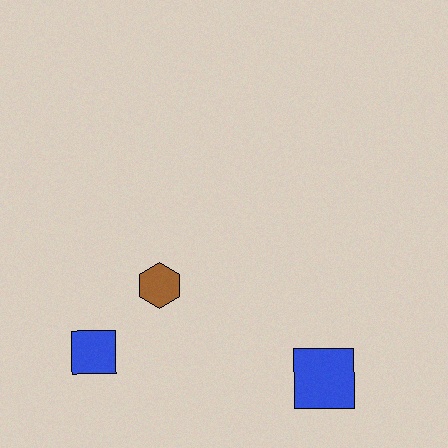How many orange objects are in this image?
There are no orange objects.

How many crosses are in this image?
There are no crosses.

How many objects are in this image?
There are 3 objects.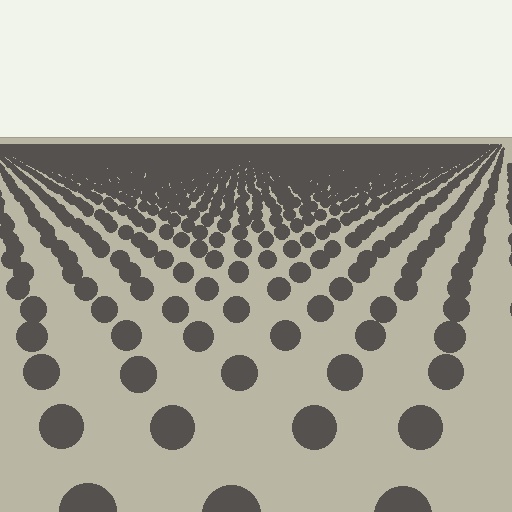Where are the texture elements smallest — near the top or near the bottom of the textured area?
Near the top.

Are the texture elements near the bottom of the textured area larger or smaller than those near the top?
Larger. Near the bottom, elements are closer to the viewer and appear at a bigger on-screen size.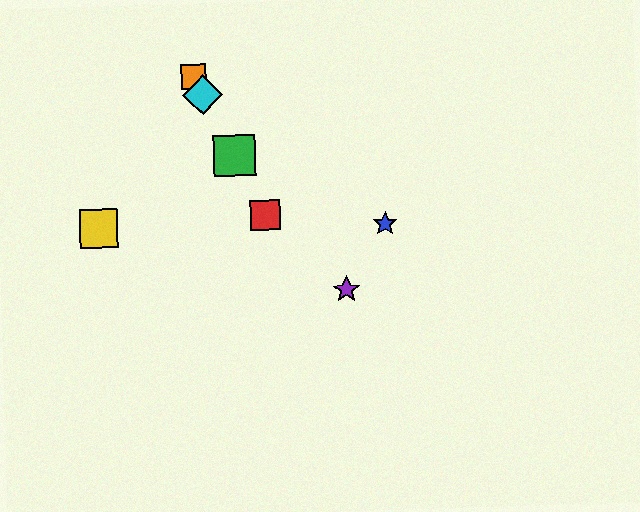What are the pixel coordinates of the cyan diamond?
The cyan diamond is at (203, 95).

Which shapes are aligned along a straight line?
The red square, the green square, the orange square, the cyan diamond are aligned along a straight line.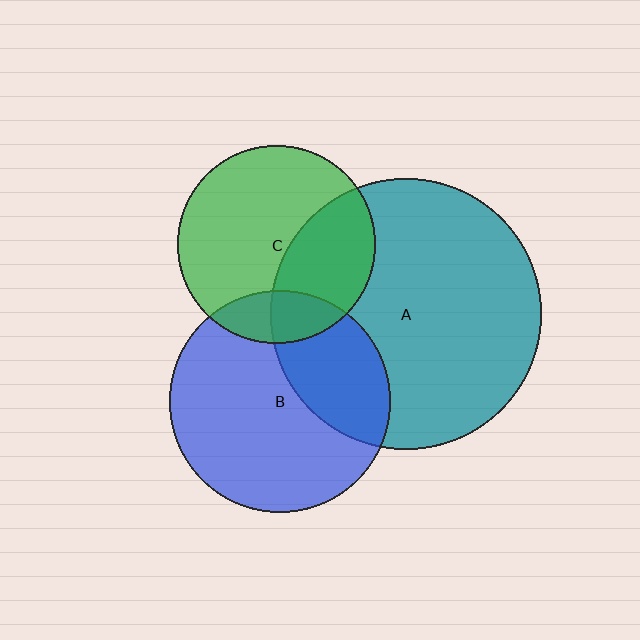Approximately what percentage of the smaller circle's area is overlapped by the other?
Approximately 15%.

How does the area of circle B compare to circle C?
Approximately 1.3 times.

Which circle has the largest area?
Circle A (teal).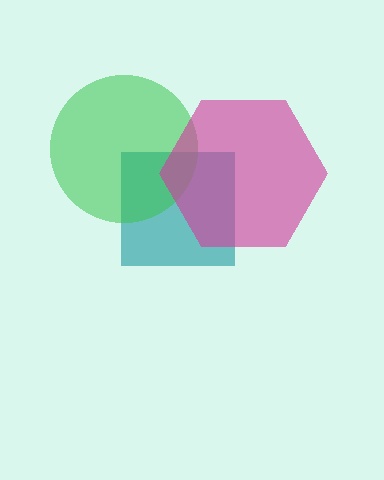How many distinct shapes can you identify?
There are 3 distinct shapes: a teal square, a green circle, a magenta hexagon.